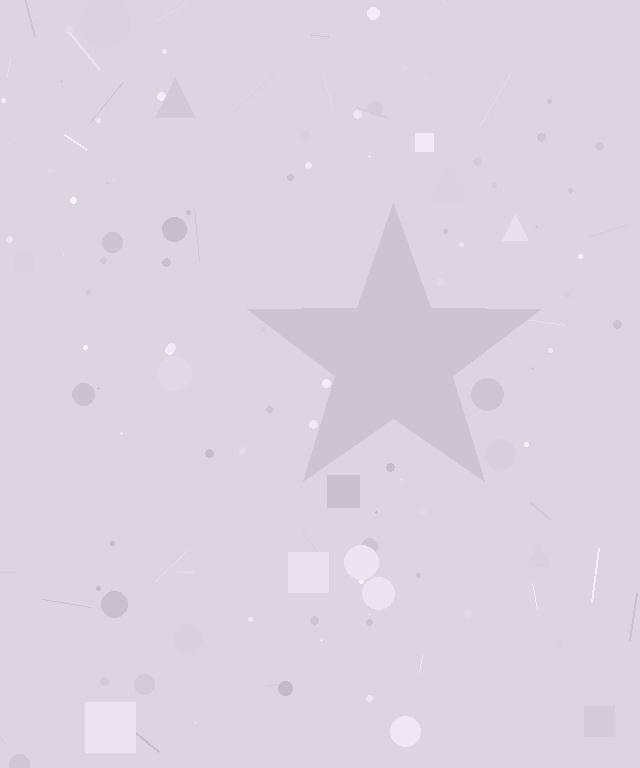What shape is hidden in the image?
A star is hidden in the image.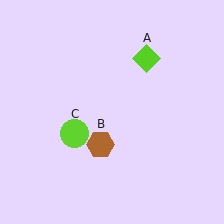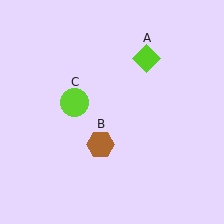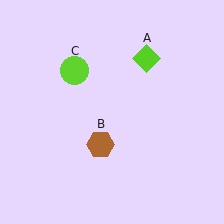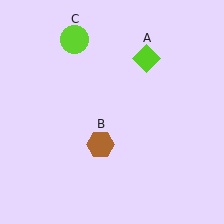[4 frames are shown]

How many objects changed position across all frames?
1 object changed position: lime circle (object C).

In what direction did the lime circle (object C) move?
The lime circle (object C) moved up.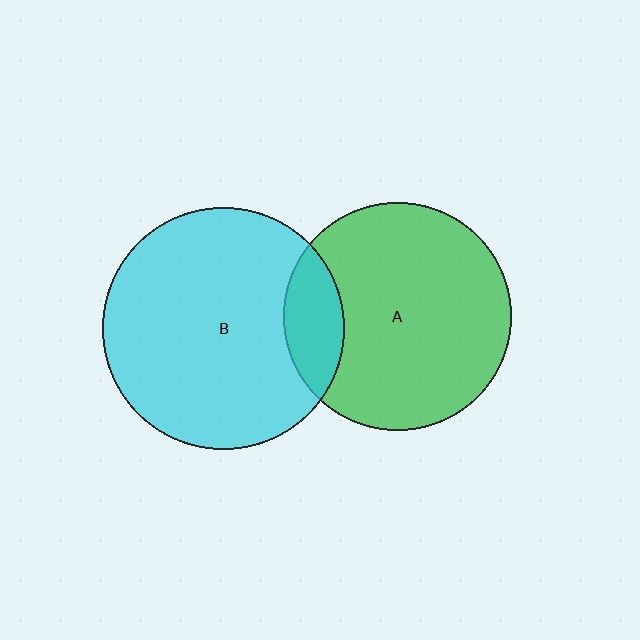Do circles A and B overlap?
Yes.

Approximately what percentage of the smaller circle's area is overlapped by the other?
Approximately 15%.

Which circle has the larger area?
Circle B (cyan).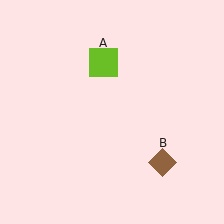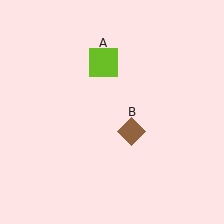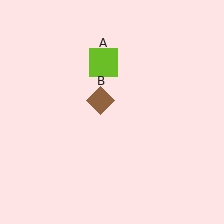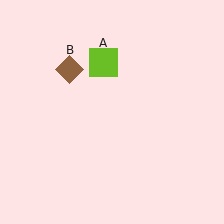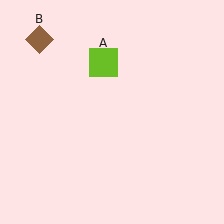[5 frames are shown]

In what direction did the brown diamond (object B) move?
The brown diamond (object B) moved up and to the left.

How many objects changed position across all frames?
1 object changed position: brown diamond (object B).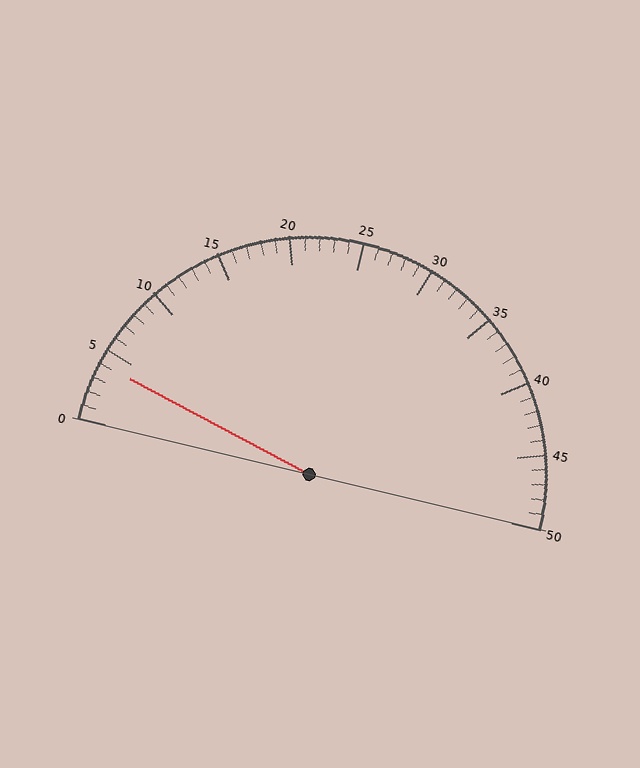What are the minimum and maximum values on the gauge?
The gauge ranges from 0 to 50.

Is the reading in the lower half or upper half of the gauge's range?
The reading is in the lower half of the range (0 to 50).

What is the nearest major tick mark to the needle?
The nearest major tick mark is 5.